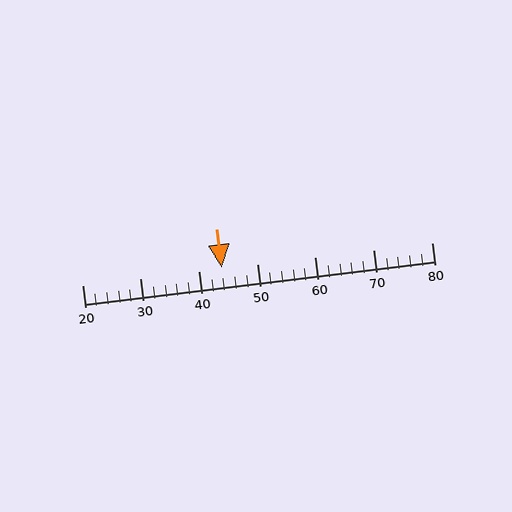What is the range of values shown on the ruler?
The ruler shows values from 20 to 80.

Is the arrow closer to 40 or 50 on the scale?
The arrow is closer to 40.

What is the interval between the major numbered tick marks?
The major tick marks are spaced 10 units apart.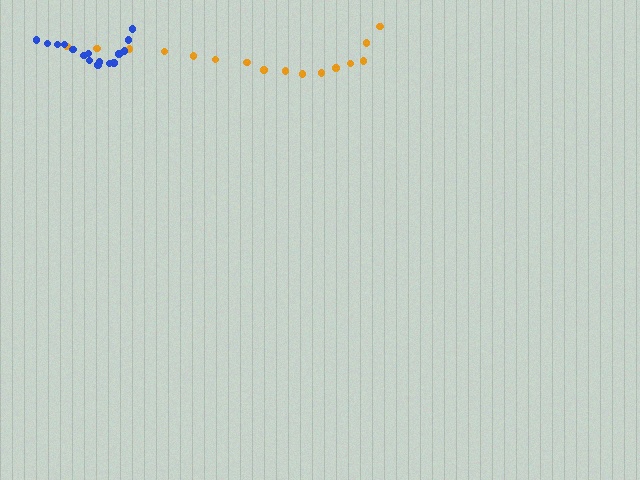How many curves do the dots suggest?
There are 2 distinct paths.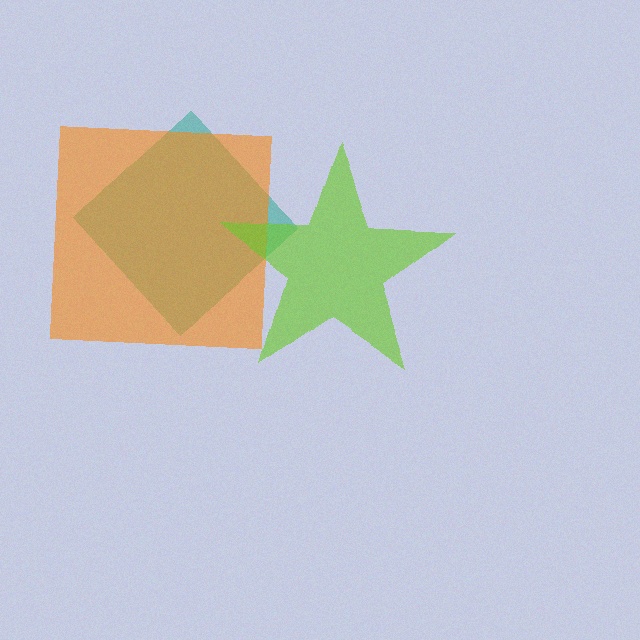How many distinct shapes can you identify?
There are 3 distinct shapes: a teal diamond, an orange square, a lime star.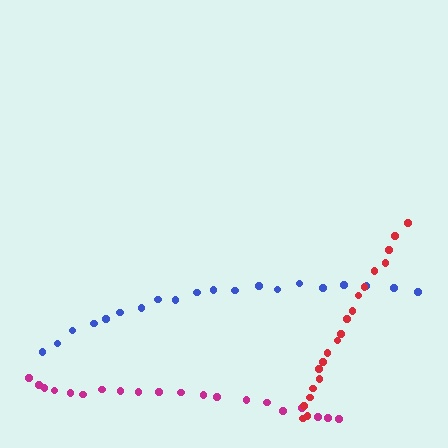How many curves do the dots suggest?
There are 3 distinct paths.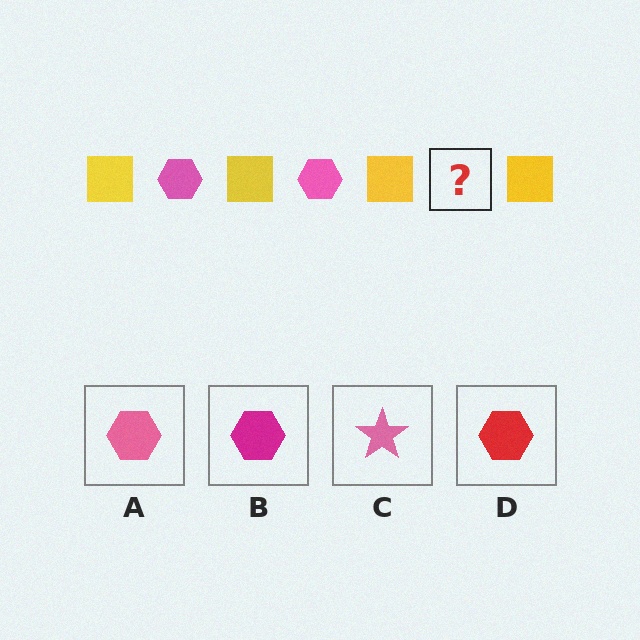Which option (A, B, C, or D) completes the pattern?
A.